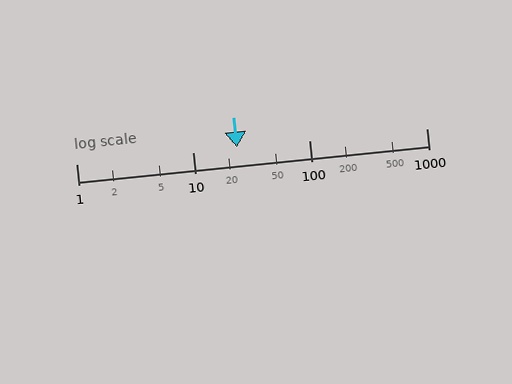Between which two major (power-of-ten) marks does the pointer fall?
The pointer is between 10 and 100.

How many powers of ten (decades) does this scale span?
The scale spans 3 decades, from 1 to 1000.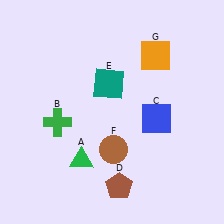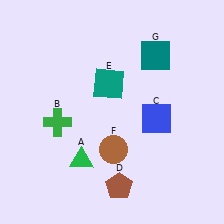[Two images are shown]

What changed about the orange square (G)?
In Image 1, G is orange. In Image 2, it changed to teal.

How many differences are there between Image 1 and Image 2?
There is 1 difference between the two images.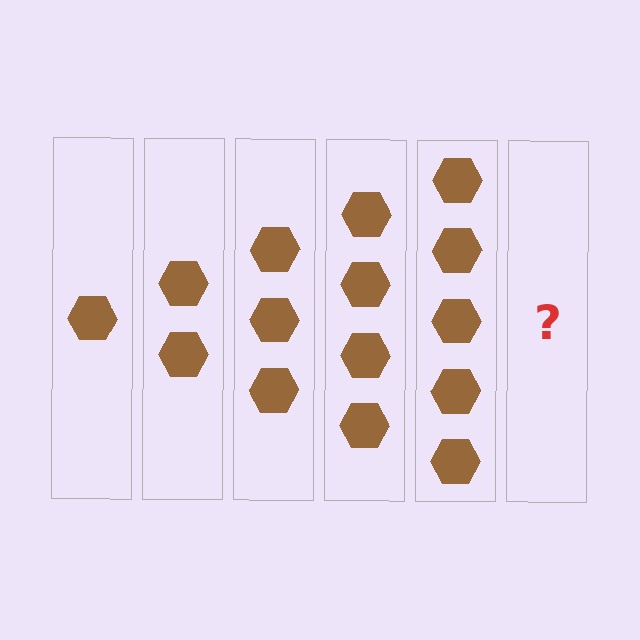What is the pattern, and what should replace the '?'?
The pattern is that each step adds one more hexagon. The '?' should be 6 hexagons.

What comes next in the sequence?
The next element should be 6 hexagons.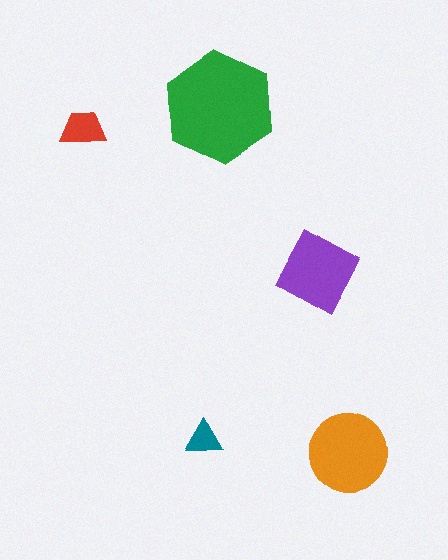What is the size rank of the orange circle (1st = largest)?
2nd.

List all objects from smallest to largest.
The teal triangle, the red trapezoid, the purple diamond, the orange circle, the green hexagon.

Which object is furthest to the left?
The red trapezoid is leftmost.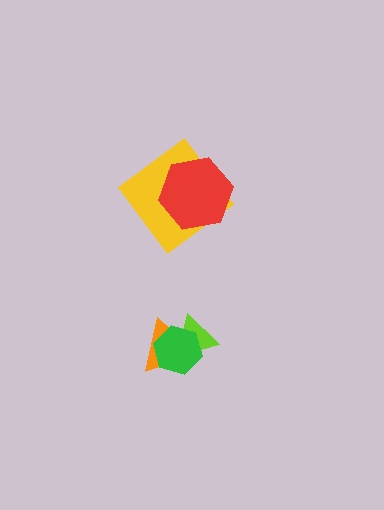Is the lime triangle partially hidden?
Yes, it is partially covered by another shape.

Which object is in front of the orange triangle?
The green hexagon is in front of the orange triangle.